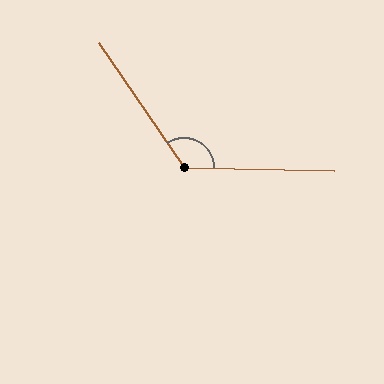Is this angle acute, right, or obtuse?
It is obtuse.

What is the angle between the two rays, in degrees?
Approximately 125 degrees.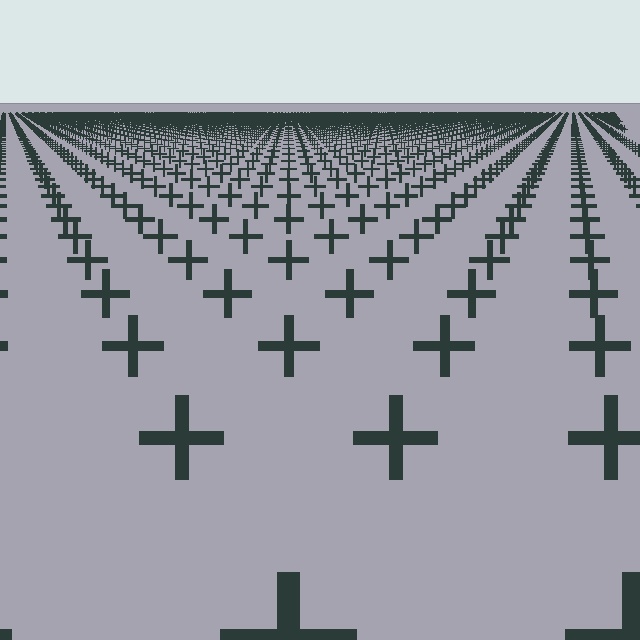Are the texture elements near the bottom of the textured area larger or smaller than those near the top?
Larger. Near the bottom, elements are closer to the viewer and appear at a bigger on-screen size.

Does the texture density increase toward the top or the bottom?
Density increases toward the top.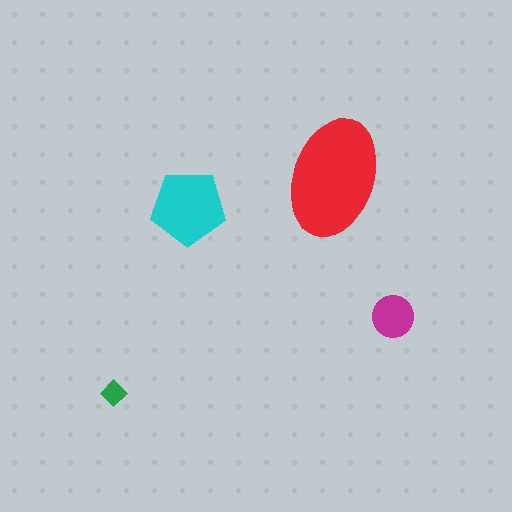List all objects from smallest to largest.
The green diamond, the magenta circle, the cyan pentagon, the red ellipse.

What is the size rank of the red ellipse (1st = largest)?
1st.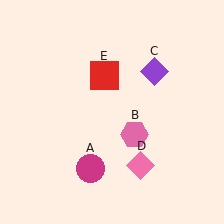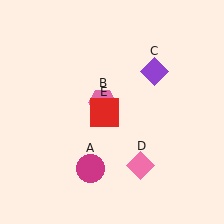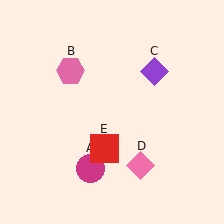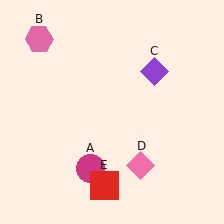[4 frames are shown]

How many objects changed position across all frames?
2 objects changed position: pink hexagon (object B), red square (object E).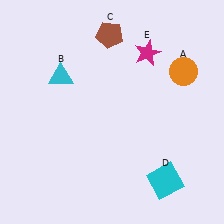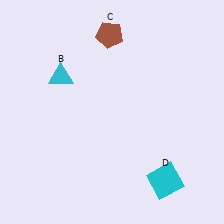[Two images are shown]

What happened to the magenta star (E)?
The magenta star (E) was removed in Image 2. It was in the top-right area of Image 1.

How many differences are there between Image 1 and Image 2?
There are 2 differences between the two images.